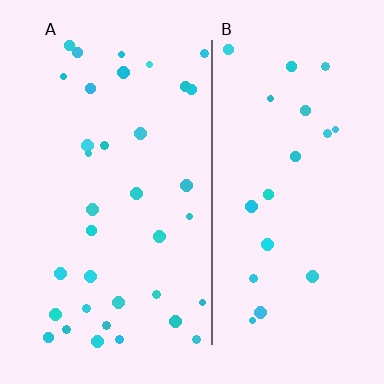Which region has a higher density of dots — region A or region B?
A (the left).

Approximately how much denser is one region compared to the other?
Approximately 1.8× — region A over region B.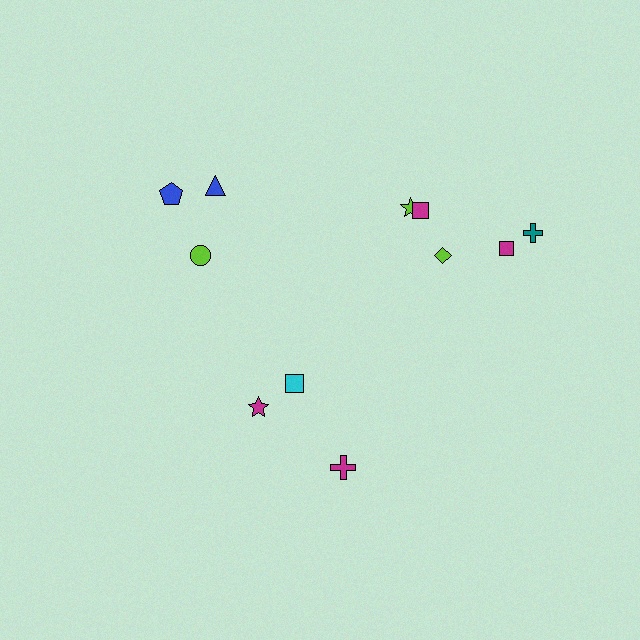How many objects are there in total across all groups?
There are 11 objects.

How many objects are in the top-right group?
There are 5 objects.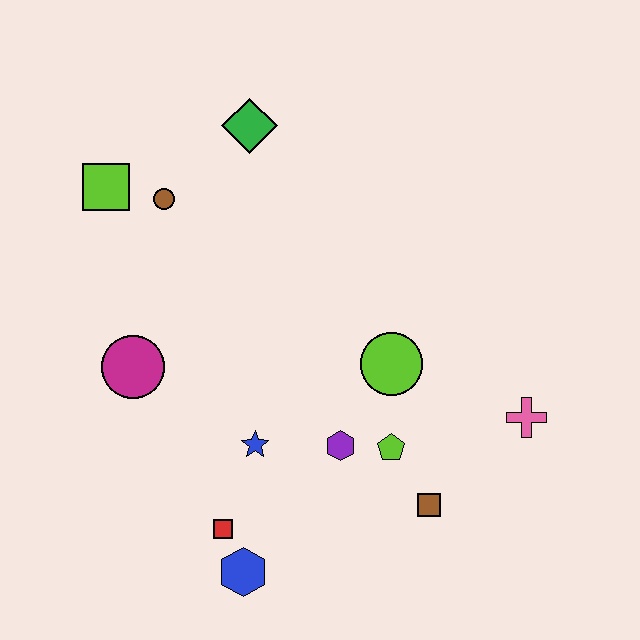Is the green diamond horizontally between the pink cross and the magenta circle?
Yes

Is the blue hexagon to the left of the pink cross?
Yes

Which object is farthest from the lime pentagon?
The lime square is farthest from the lime pentagon.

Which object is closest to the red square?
The blue hexagon is closest to the red square.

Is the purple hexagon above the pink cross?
No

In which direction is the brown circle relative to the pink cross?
The brown circle is to the left of the pink cross.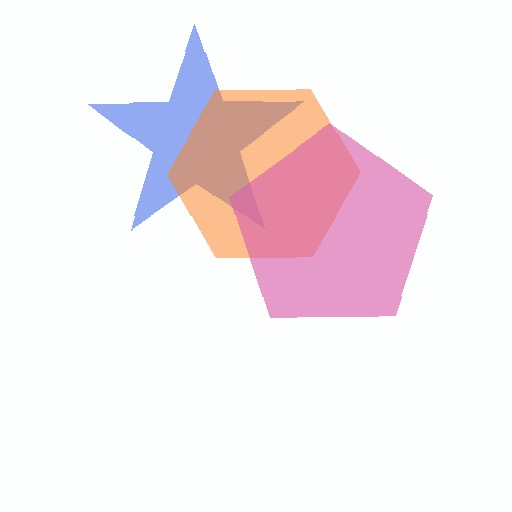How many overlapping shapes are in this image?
There are 3 overlapping shapes in the image.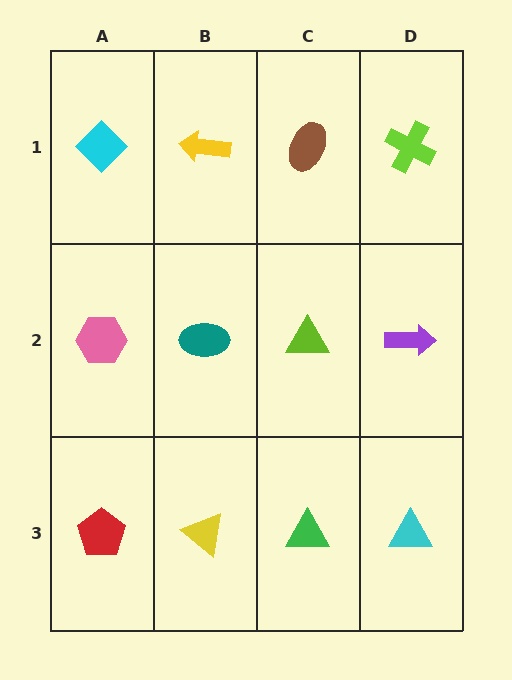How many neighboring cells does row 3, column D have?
2.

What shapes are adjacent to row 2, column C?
A brown ellipse (row 1, column C), a green triangle (row 3, column C), a teal ellipse (row 2, column B), a purple arrow (row 2, column D).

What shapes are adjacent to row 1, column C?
A lime triangle (row 2, column C), a yellow arrow (row 1, column B), a lime cross (row 1, column D).